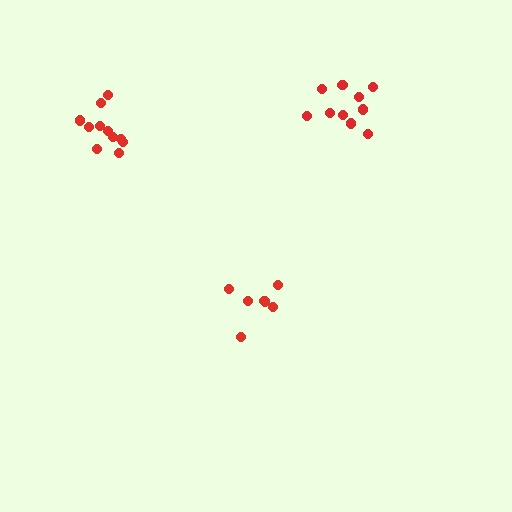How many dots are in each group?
Group 1: 11 dots, Group 2: 7 dots, Group 3: 10 dots (28 total).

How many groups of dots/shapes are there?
There are 3 groups.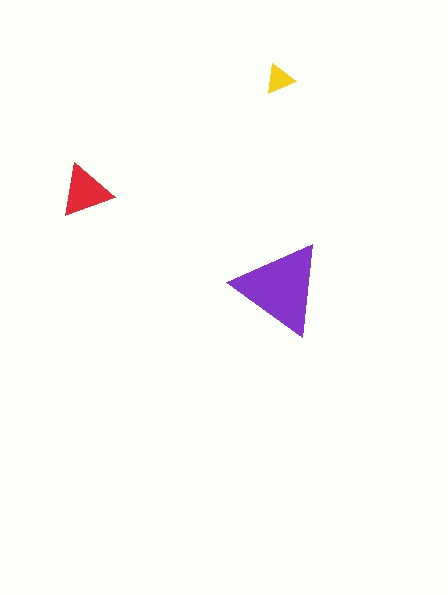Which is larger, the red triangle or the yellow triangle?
The red one.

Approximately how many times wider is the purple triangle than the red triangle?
About 2 times wider.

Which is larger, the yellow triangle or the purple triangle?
The purple one.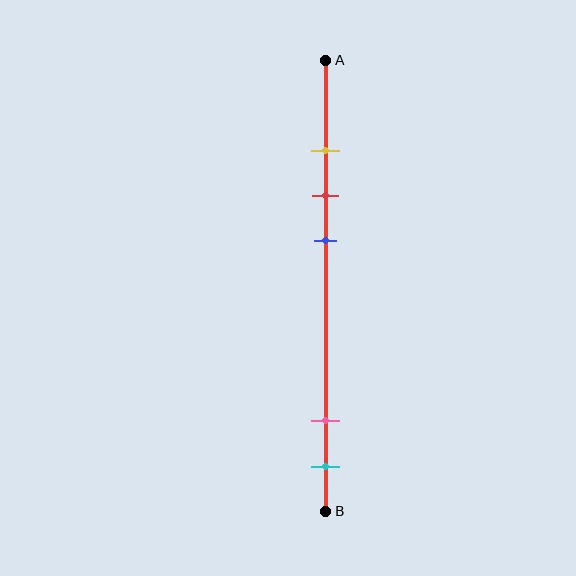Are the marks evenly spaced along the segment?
No, the marks are not evenly spaced.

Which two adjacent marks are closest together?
The yellow and red marks are the closest adjacent pair.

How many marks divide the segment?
There are 5 marks dividing the segment.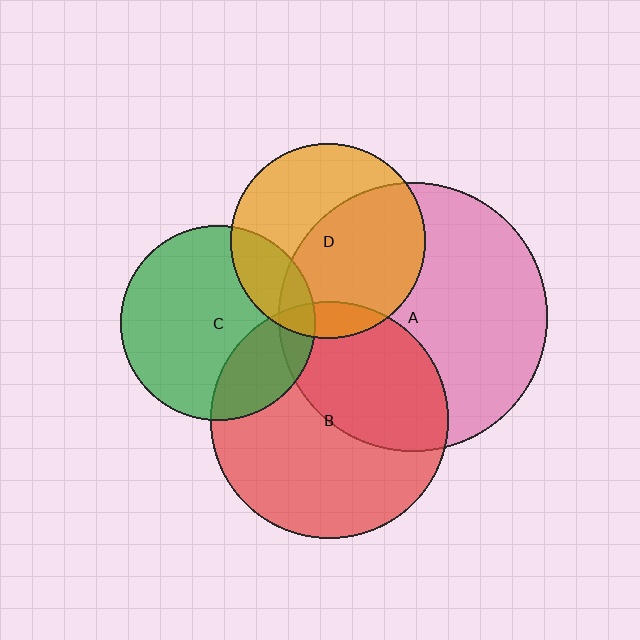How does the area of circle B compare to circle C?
Approximately 1.5 times.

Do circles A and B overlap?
Yes.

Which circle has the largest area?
Circle A (pink).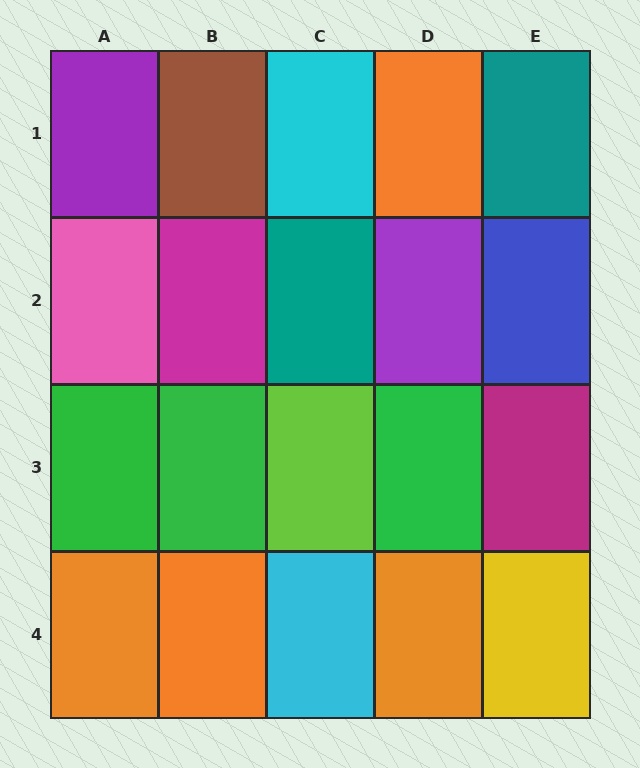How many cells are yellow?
1 cell is yellow.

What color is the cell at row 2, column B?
Magenta.